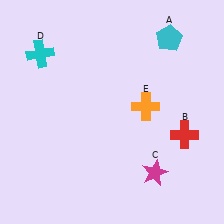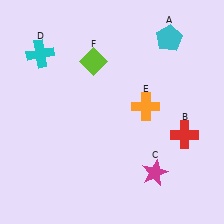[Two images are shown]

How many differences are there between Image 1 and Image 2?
There is 1 difference between the two images.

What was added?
A lime diamond (F) was added in Image 2.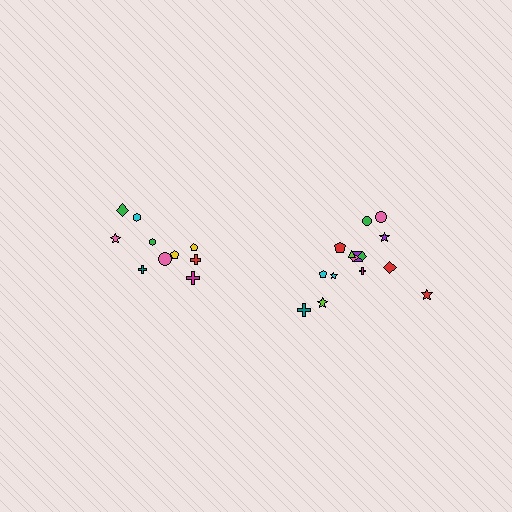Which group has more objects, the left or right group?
The right group.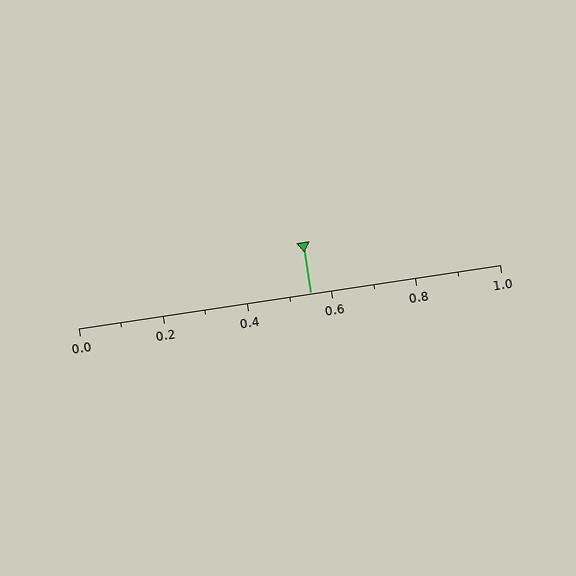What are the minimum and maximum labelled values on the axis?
The axis runs from 0.0 to 1.0.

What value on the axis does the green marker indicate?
The marker indicates approximately 0.55.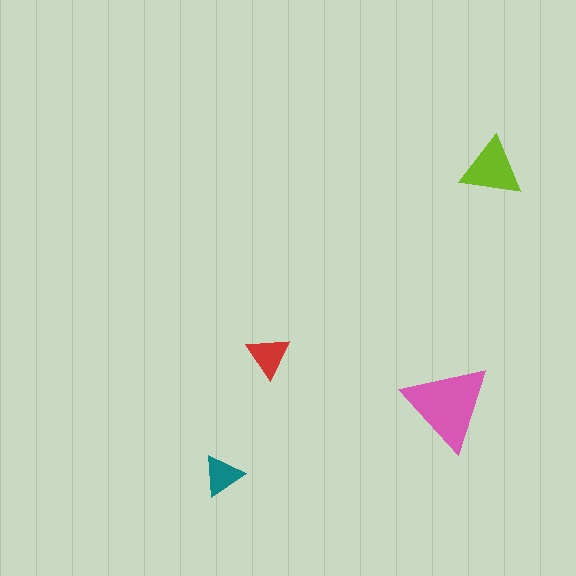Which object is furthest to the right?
The lime triangle is rightmost.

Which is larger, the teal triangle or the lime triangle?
The lime one.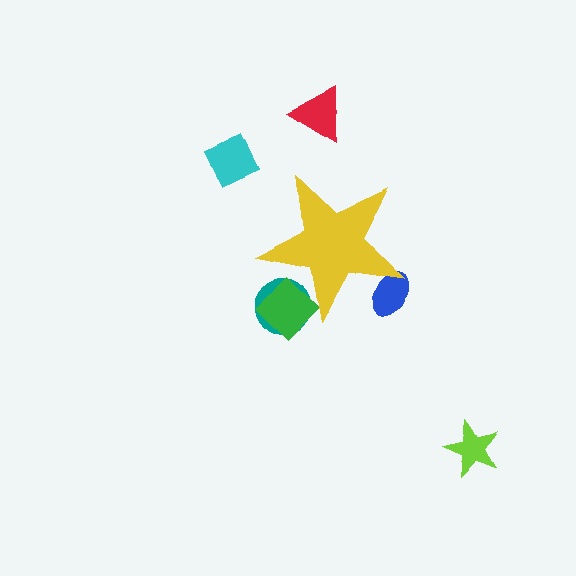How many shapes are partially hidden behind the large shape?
3 shapes are partially hidden.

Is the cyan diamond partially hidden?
No, the cyan diamond is fully visible.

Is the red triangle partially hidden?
No, the red triangle is fully visible.